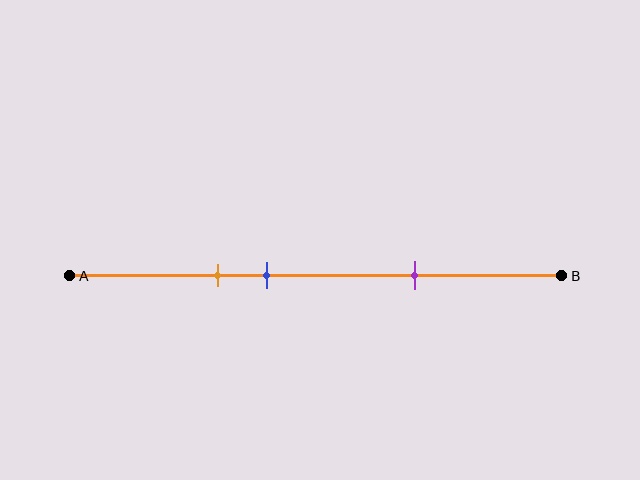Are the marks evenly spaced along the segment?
No, the marks are not evenly spaced.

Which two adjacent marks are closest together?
The orange and blue marks are the closest adjacent pair.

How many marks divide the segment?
There are 3 marks dividing the segment.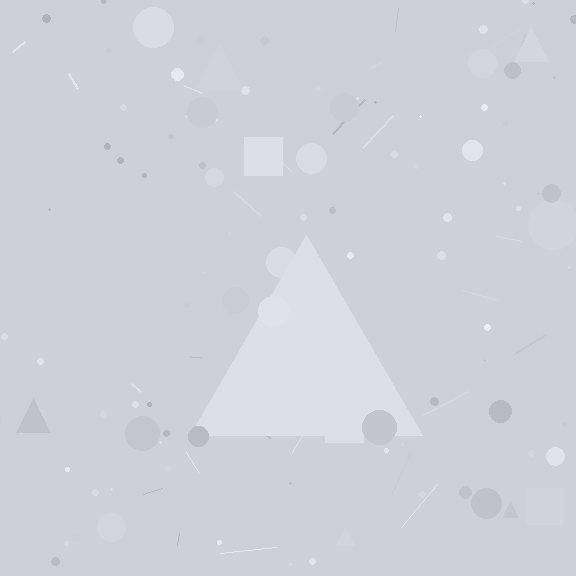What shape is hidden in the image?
A triangle is hidden in the image.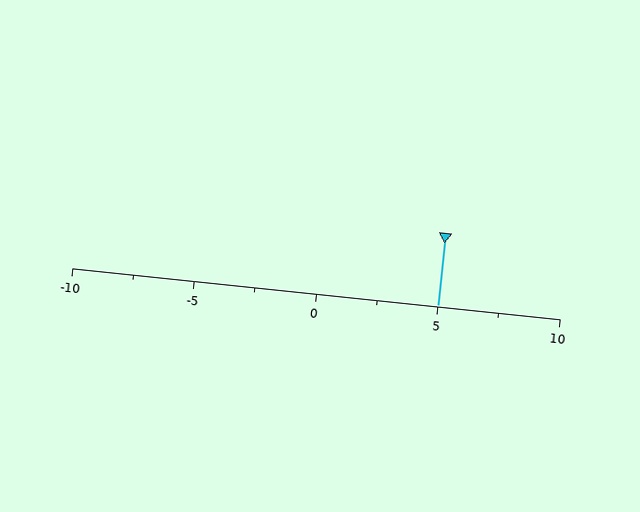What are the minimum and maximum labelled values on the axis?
The axis runs from -10 to 10.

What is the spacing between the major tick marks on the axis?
The major ticks are spaced 5 apart.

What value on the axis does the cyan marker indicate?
The marker indicates approximately 5.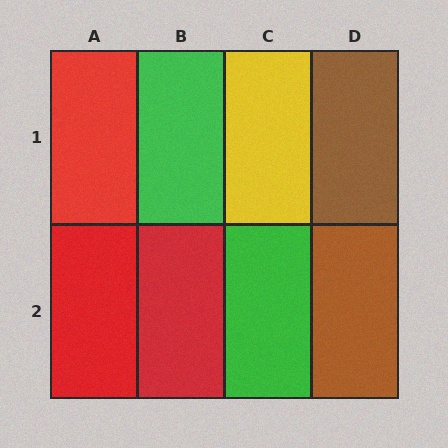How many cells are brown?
2 cells are brown.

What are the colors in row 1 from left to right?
Red, green, yellow, brown.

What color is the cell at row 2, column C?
Green.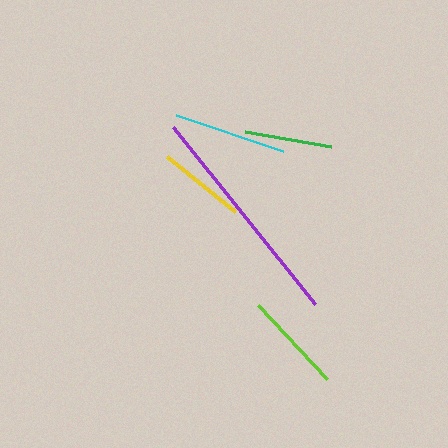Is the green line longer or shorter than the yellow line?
The yellow line is longer than the green line.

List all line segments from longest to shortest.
From longest to shortest: purple, cyan, lime, yellow, green.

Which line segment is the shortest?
The green line is the shortest at approximately 87 pixels.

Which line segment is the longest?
The purple line is the longest at approximately 226 pixels.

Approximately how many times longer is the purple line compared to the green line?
The purple line is approximately 2.6 times the length of the green line.